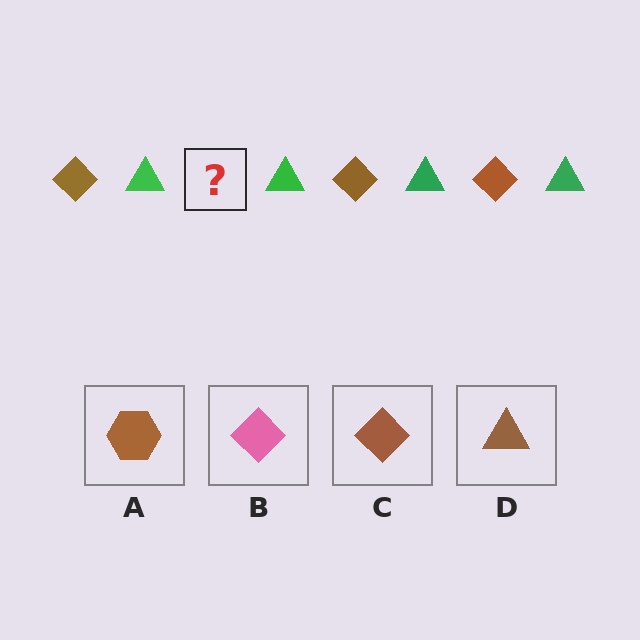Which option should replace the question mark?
Option C.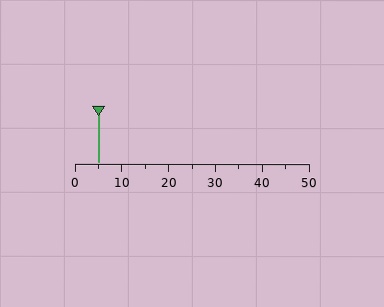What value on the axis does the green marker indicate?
The marker indicates approximately 5.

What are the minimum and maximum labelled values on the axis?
The axis runs from 0 to 50.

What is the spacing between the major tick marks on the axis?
The major ticks are spaced 10 apart.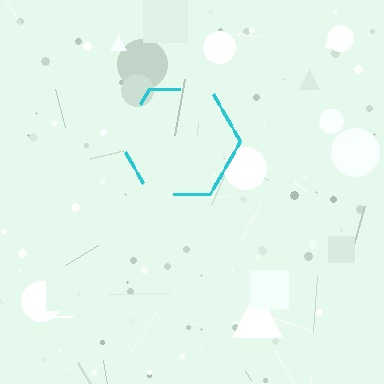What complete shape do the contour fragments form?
The contour fragments form a hexagon.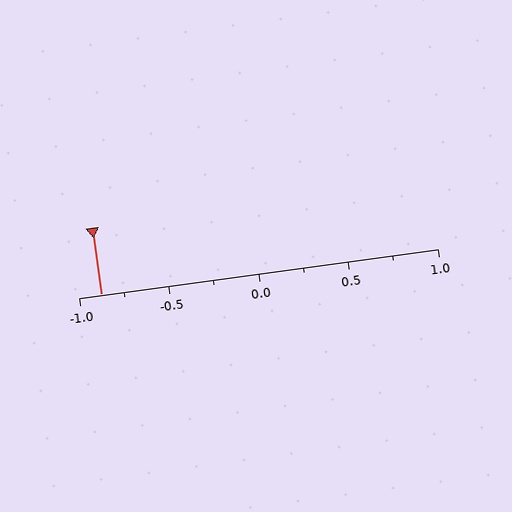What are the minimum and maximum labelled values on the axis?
The axis runs from -1.0 to 1.0.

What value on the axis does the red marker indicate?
The marker indicates approximately -0.88.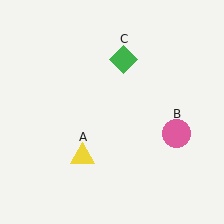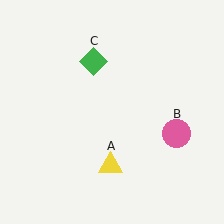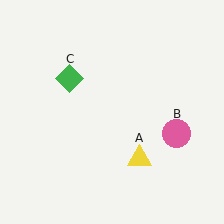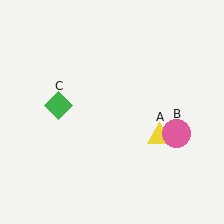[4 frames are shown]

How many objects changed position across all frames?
2 objects changed position: yellow triangle (object A), green diamond (object C).